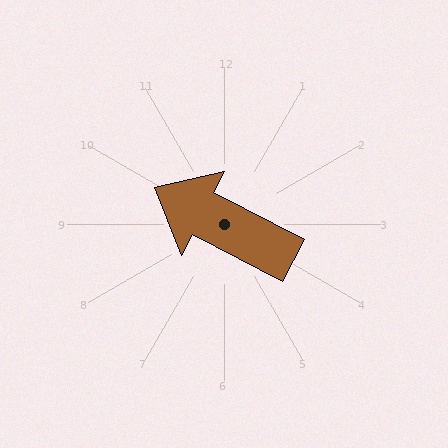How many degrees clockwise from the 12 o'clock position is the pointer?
Approximately 297 degrees.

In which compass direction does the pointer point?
Northwest.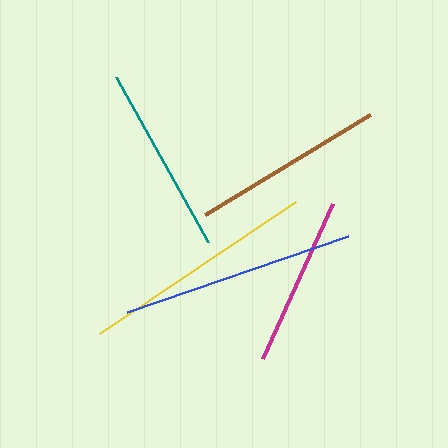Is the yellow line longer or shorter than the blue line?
The yellow line is longer than the blue line.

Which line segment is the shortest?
The magenta line is the shortest at approximately 170 pixels.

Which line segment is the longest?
The yellow line is the longest at approximately 236 pixels.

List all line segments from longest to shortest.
From longest to shortest: yellow, blue, brown, teal, magenta.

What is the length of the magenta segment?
The magenta segment is approximately 170 pixels long.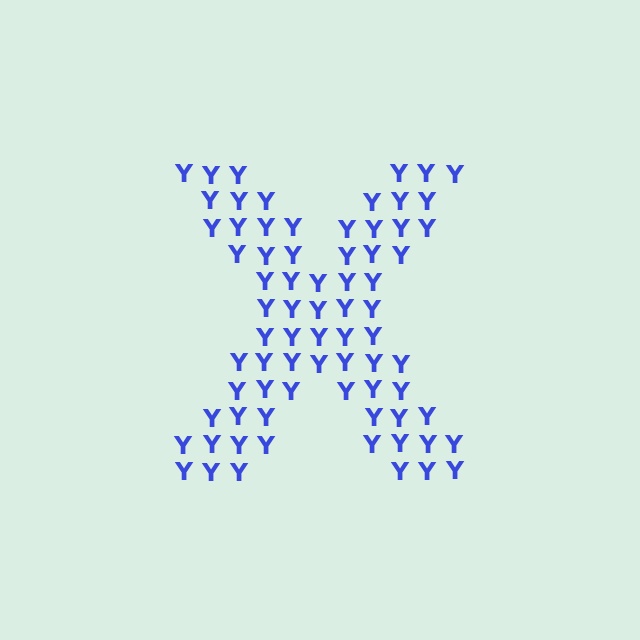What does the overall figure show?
The overall figure shows the letter X.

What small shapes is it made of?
It is made of small letter Y's.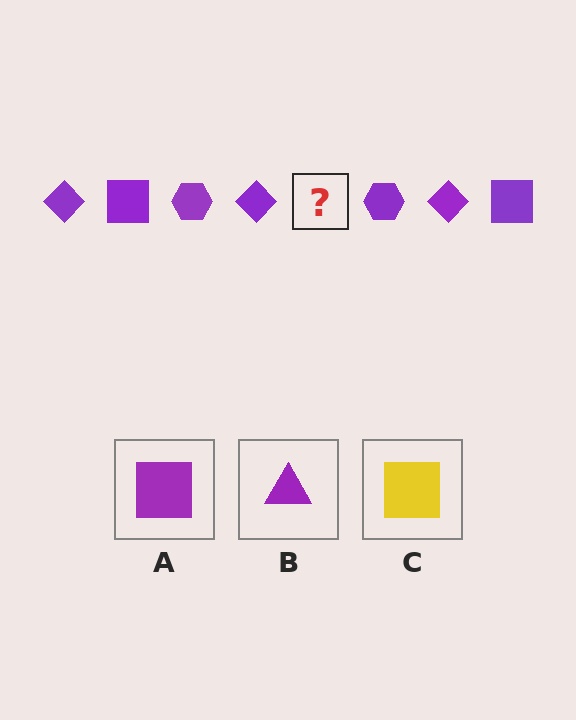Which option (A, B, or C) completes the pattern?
A.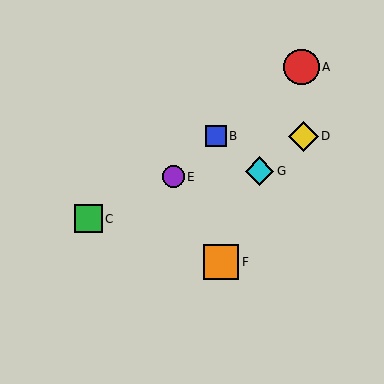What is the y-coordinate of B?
Object B is at y≈136.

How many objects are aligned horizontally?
2 objects (B, D) are aligned horizontally.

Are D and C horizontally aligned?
No, D is at y≈136 and C is at y≈219.